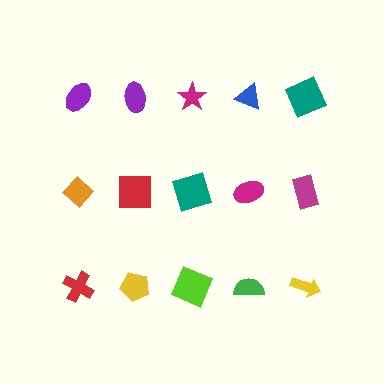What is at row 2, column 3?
A teal square.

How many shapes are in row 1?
5 shapes.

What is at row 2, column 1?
An orange diamond.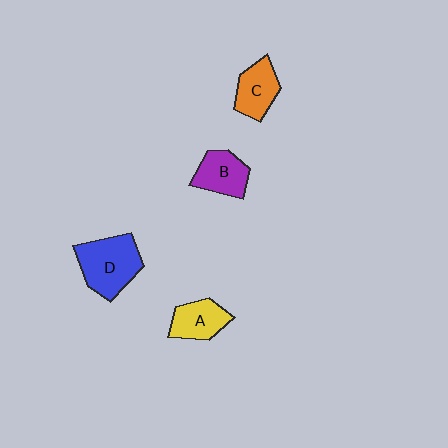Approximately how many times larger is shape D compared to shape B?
Approximately 1.5 times.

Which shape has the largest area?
Shape D (blue).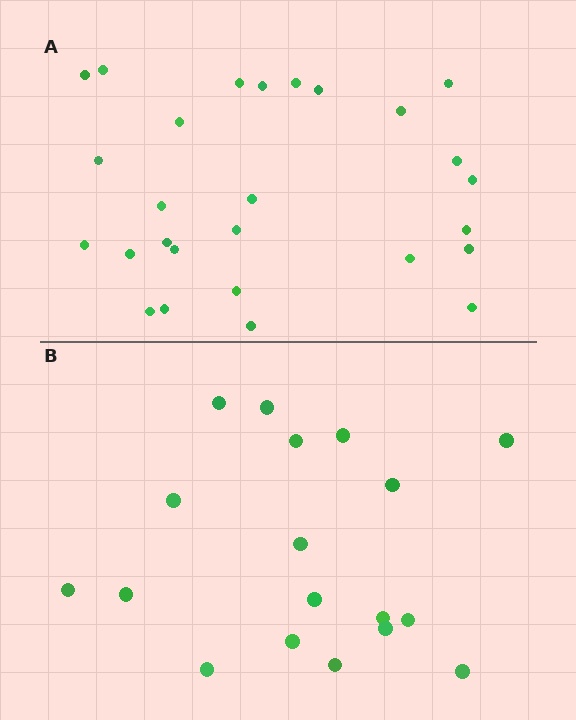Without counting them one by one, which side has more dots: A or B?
Region A (the top region) has more dots.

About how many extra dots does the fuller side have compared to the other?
Region A has roughly 8 or so more dots than region B.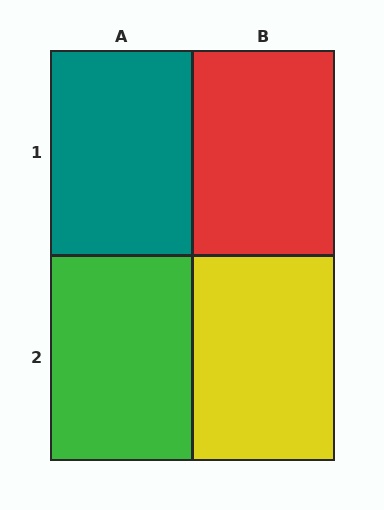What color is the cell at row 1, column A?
Teal.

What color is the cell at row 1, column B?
Red.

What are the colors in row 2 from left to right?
Green, yellow.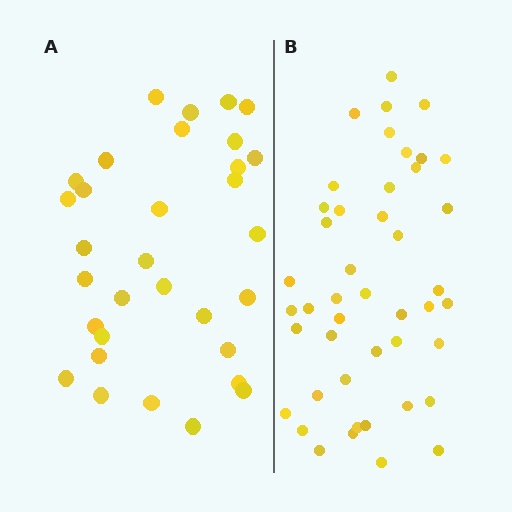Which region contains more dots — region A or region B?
Region B (the right region) has more dots.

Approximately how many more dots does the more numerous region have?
Region B has approximately 15 more dots than region A.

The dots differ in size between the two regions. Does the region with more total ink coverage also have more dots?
No. Region A has more total ink coverage because its dots are larger, but region B actually contains more individual dots. Total area can be misleading — the number of items is what matters here.